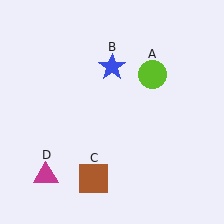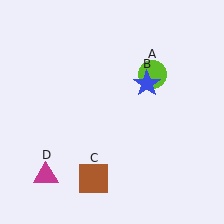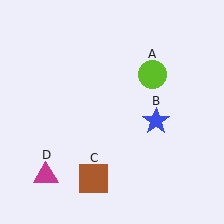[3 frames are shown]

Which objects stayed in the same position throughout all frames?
Lime circle (object A) and brown square (object C) and magenta triangle (object D) remained stationary.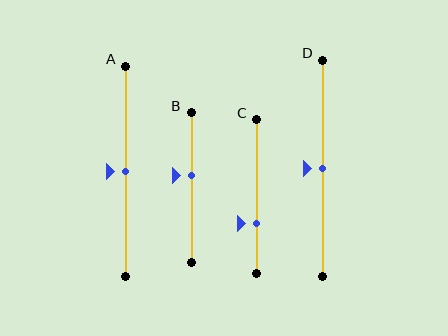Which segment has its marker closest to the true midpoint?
Segment A has its marker closest to the true midpoint.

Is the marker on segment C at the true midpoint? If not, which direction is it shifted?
No, the marker on segment C is shifted downward by about 17% of the segment length.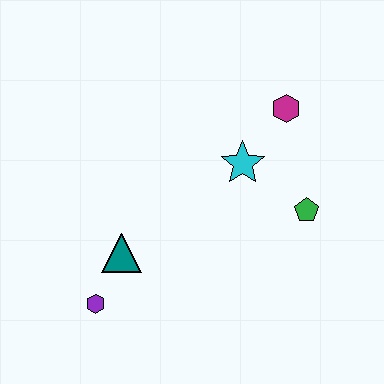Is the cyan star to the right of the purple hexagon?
Yes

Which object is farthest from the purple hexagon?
The magenta hexagon is farthest from the purple hexagon.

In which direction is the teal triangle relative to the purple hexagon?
The teal triangle is above the purple hexagon.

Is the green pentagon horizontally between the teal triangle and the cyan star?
No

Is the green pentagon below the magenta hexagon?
Yes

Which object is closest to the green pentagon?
The cyan star is closest to the green pentagon.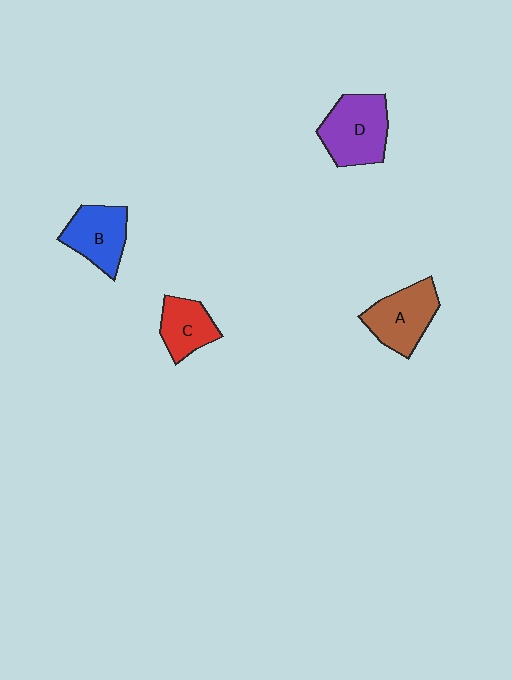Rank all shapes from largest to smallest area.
From largest to smallest: D (purple), A (brown), B (blue), C (red).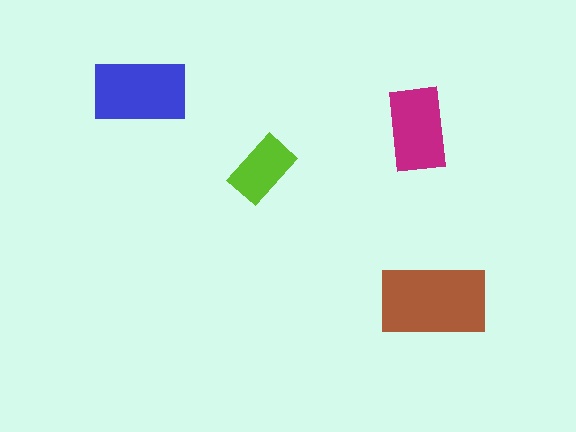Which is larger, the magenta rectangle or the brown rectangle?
The brown one.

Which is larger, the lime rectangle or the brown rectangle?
The brown one.